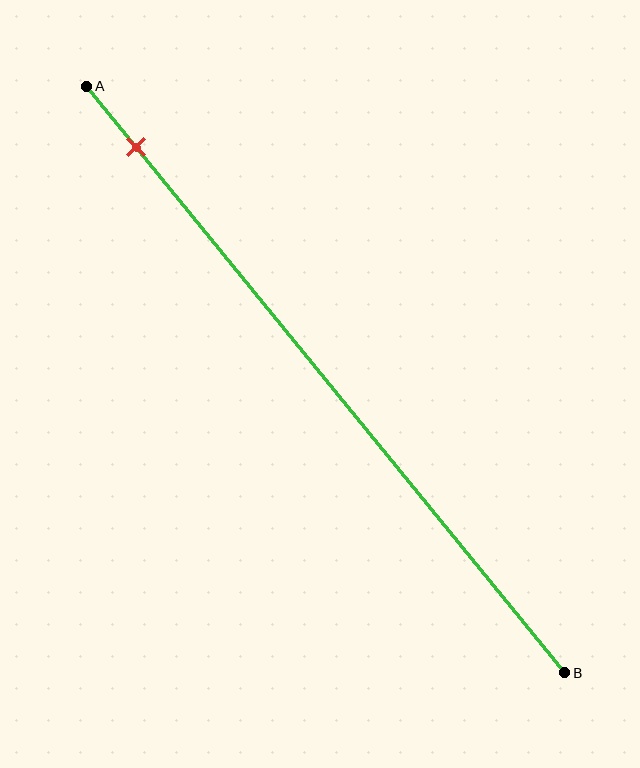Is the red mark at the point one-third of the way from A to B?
No, the mark is at about 10% from A, not at the 33% one-third point.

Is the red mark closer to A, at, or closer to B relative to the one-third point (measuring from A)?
The red mark is closer to point A than the one-third point of segment AB.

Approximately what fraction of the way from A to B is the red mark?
The red mark is approximately 10% of the way from A to B.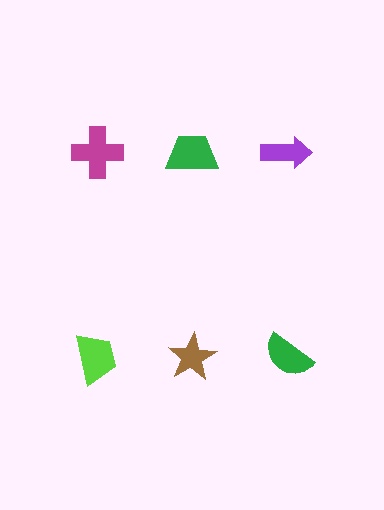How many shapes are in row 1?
3 shapes.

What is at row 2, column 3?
A green semicircle.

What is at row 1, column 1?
A magenta cross.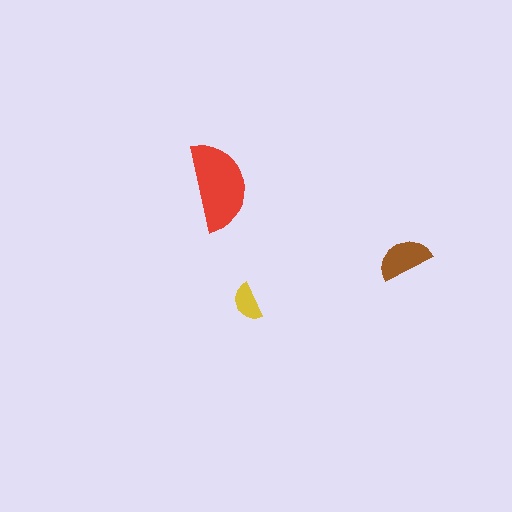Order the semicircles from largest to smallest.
the red one, the brown one, the yellow one.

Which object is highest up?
The red semicircle is topmost.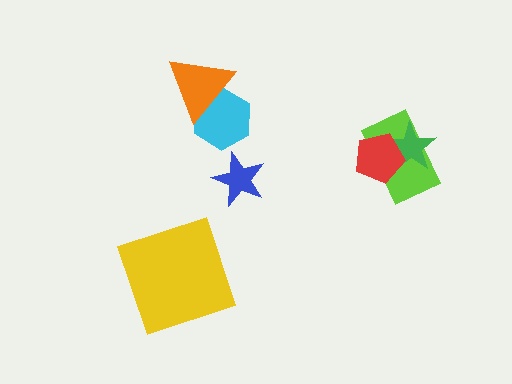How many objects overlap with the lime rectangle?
2 objects overlap with the lime rectangle.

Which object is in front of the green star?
The red pentagon is in front of the green star.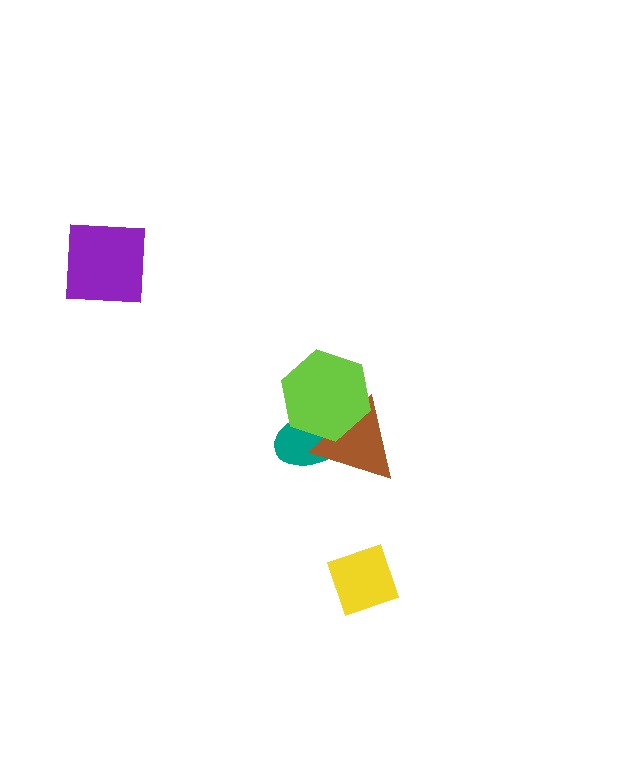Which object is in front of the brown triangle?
The lime hexagon is in front of the brown triangle.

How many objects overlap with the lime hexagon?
2 objects overlap with the lime hexagon.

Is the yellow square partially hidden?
No, no other shape covers it.